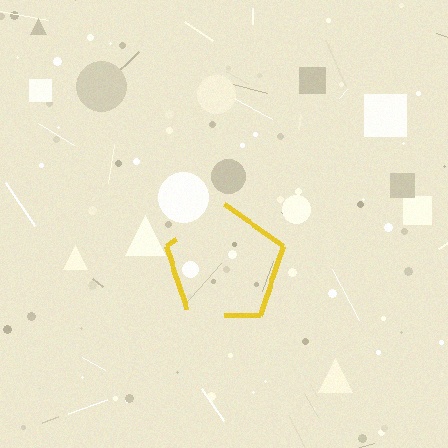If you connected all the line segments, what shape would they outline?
They would outline a pentagon.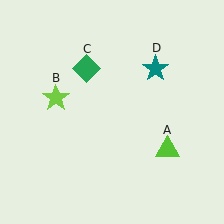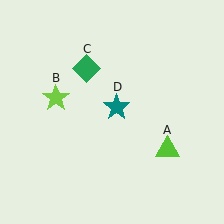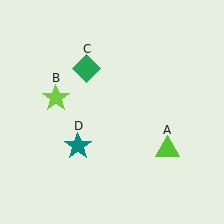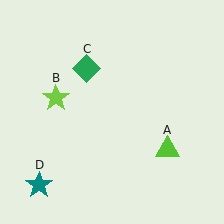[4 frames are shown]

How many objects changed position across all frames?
1 object changed position: teal star (object D).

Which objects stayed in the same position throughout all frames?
Lime triangle (object A) and lime star (object B) and green diamond (object C) remained stationary.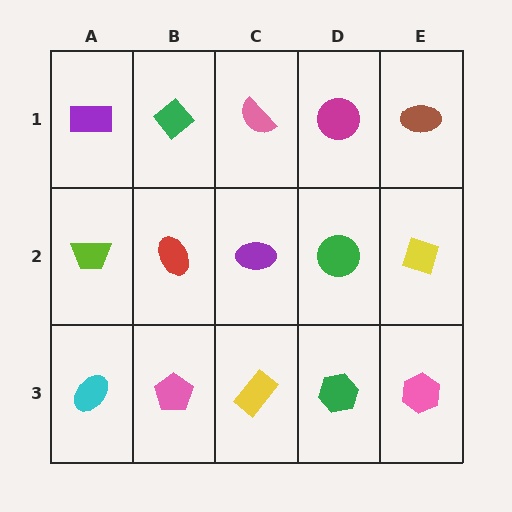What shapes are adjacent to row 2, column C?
A pink semicircle (row 1, column C), a yellow rectangle (row 3, column C), a red ellipse (row 2, column B), a green circle (row 2, column D).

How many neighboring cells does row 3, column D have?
3.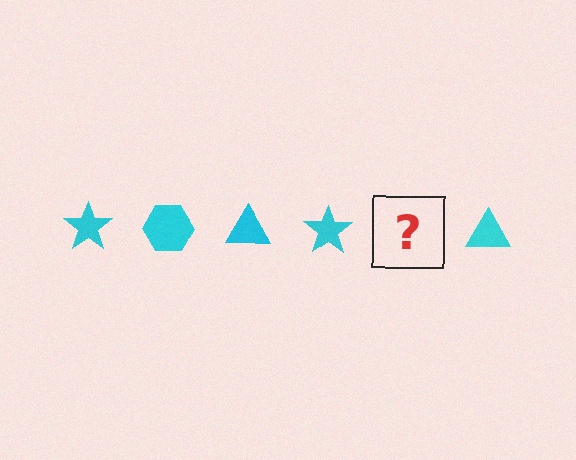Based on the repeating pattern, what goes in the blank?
The blank should be a cyan hexagon.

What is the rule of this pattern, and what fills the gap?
The rule is that the pattern cycles through star, hexagon, triangle shapes in cyan. The gap should be filled with a cyan hexagon.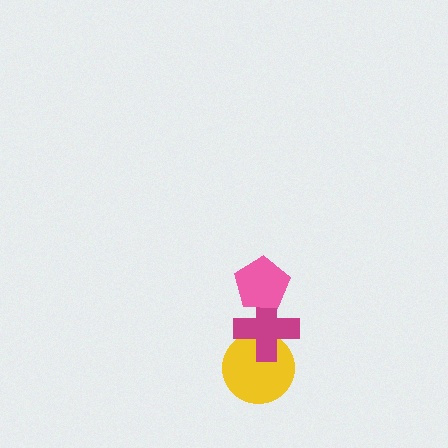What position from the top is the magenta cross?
The magenta cross is 2nd from the top.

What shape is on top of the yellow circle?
The magenta cross is on top of the yellow circle.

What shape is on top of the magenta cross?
The pink pentagon is on top of the magenta cross.